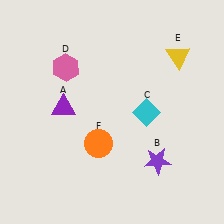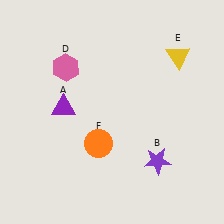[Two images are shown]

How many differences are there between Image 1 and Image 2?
There is 1 difference between the two images.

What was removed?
The cyan diamond (C) was removed in Image 2.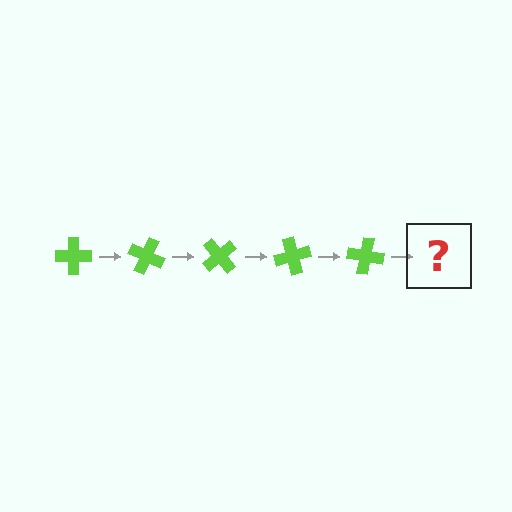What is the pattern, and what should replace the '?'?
The pattern is that the cross rotates 25 degrees each step. The '?' should be a lime cross rotated 125 degrees.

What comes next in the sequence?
The next element should be a lime cross rotated 125 degrees.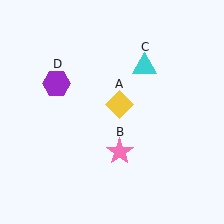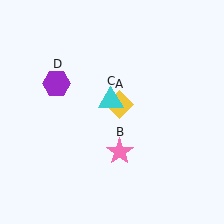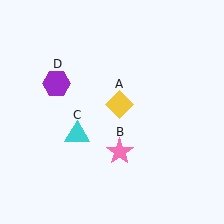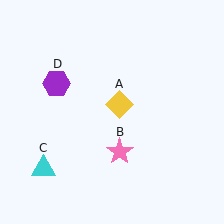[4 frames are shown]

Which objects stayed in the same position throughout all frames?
Yellow diamond (object A) and pink star (object B) and purple hexagon (object D) remained stationary.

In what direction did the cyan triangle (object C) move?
The cyan triangle (object C) moved down and to the left.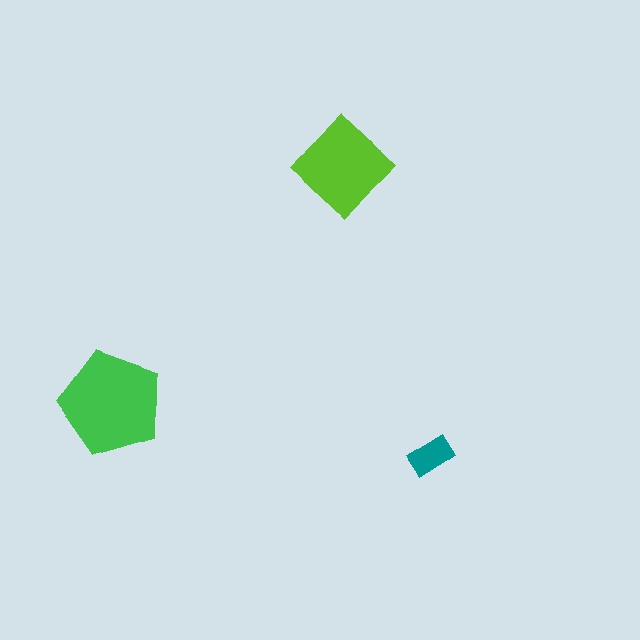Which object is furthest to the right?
The teal rectangle is rightmost.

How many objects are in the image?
There are 3 objects in the image.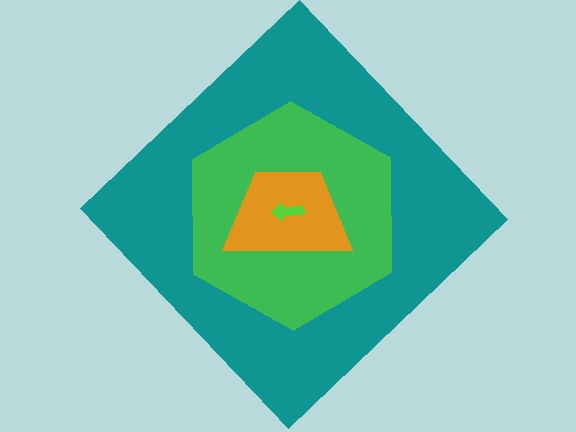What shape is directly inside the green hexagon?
The orange trapezoid.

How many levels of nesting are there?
4.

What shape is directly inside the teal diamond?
The green hexagon.